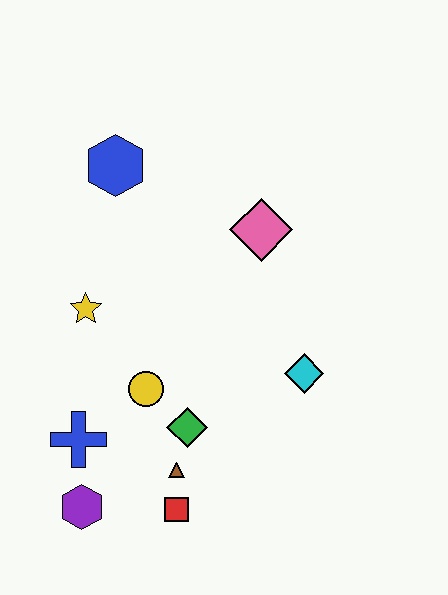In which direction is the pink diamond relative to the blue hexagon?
The pink diamond is to the right of the blue hexagon.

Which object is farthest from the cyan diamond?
The blue hexagon is farthest from the cyan diamond.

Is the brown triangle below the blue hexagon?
Yes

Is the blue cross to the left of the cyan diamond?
Yes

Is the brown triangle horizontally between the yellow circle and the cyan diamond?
Yes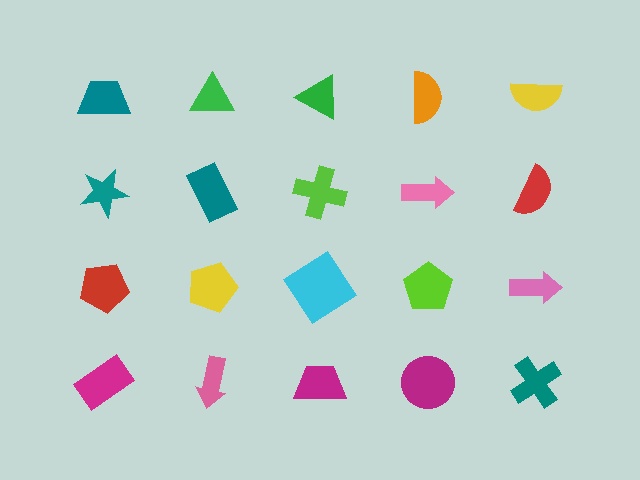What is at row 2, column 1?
A teal star.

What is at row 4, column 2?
A pink arrow.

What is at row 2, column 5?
A red semicircle.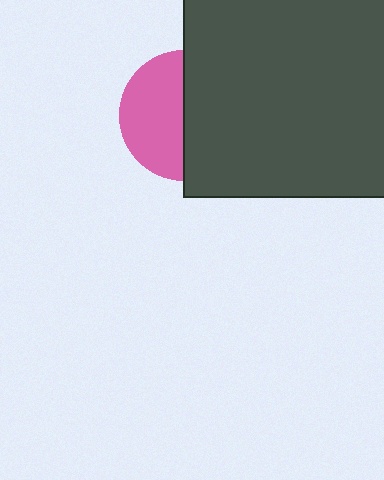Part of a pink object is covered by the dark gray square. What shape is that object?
It is a circle.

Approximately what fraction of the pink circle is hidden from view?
Roughly 51% of the pink circle is hidden behind the dark gray square.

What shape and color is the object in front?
The object in front is a dark gray square.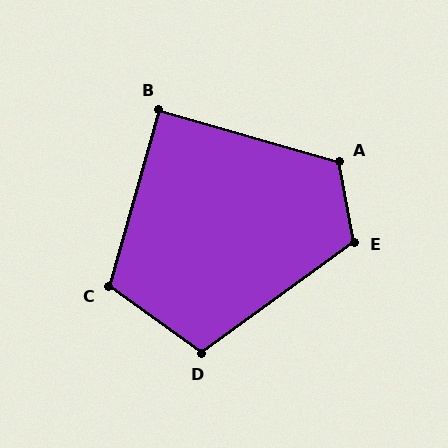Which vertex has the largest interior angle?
A, at approximately 116 degrees.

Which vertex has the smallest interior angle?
B, at approximately 90 degrees.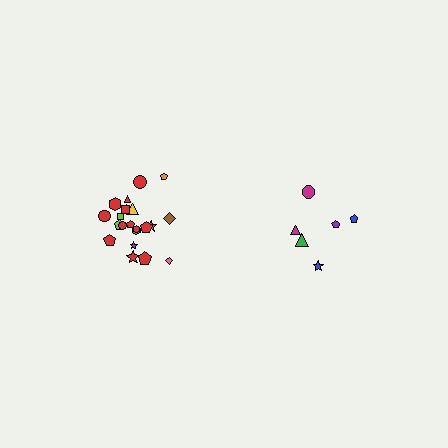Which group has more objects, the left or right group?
The left group.